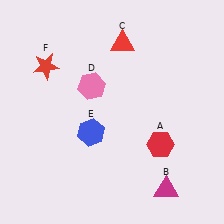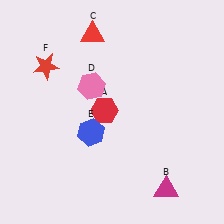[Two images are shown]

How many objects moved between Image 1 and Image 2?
2 objects moved between the two images.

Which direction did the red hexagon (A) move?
The red hexagon (A) moved left.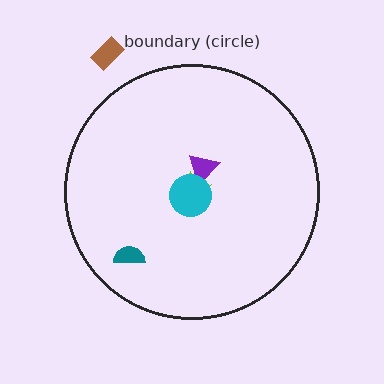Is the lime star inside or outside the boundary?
Inside.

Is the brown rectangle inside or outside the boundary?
Outside.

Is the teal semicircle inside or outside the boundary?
Inside.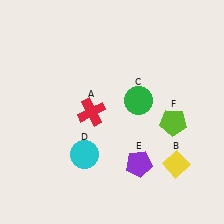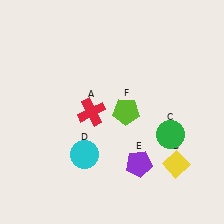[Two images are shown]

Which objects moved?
The objects that moved are: the green circle (C), the lime pentagon (F).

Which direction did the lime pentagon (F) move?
The lime pentagon (F) moved left.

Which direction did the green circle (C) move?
The green circle (C) moved down.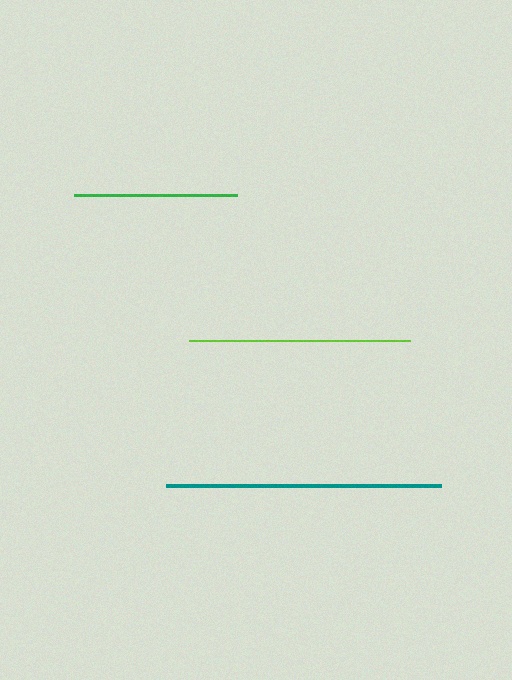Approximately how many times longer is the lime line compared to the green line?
The lime line is approximately 1.4 times the length of the green line.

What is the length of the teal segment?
The teal segment is approximately 275 pixels long.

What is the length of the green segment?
The green segment is approximately 163 pixels long.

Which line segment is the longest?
The teal line is the longest at approximately 275 pixels.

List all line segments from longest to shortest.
From longest to shortest: teal, lime, green.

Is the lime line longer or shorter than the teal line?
The teal line is longer than the lime line.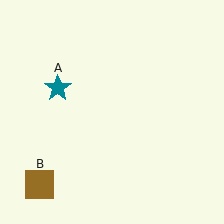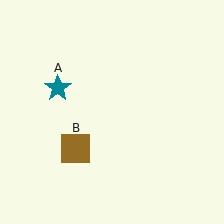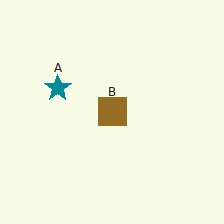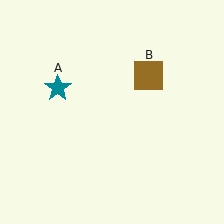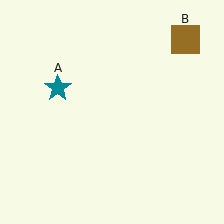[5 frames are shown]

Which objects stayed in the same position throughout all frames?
Teal star (object A) remained stationary.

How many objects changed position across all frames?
1 object changed position: brown square (object B).